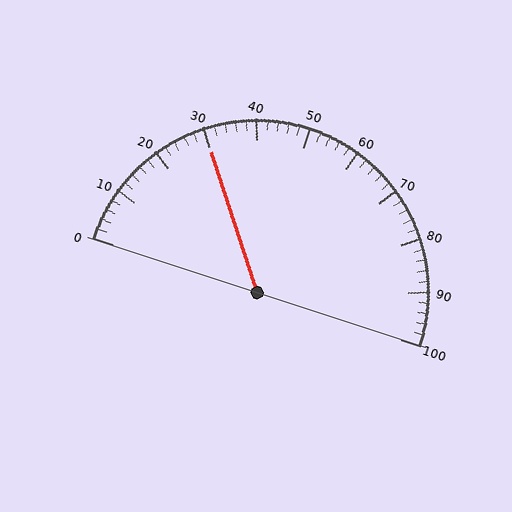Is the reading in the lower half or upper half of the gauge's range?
The reading is in the lower half of the range (0 to 100).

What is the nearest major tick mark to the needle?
The nearest major tick mark is 30.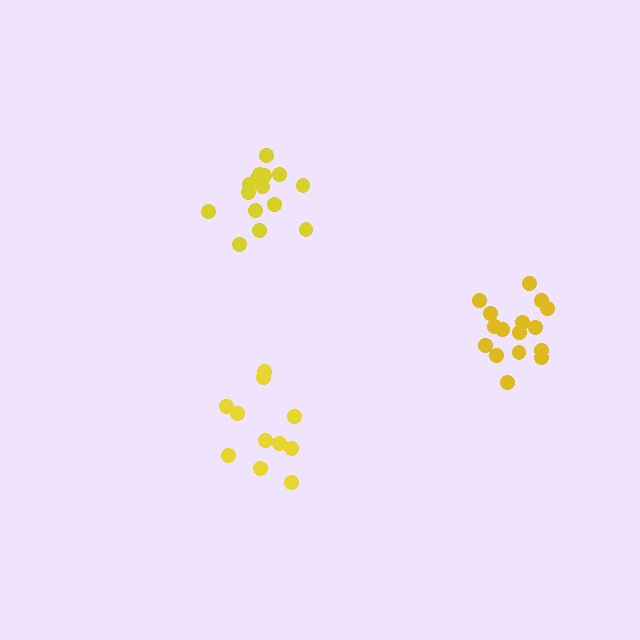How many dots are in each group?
Group 1: 15 dots, Group 2: 16 dots, Group 3: 11 dots (42 total).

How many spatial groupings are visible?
There are 3 spatial groupings.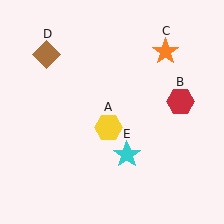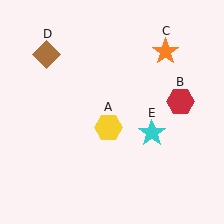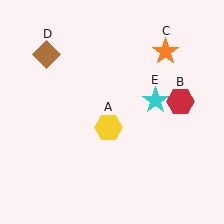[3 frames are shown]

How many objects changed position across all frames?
1 object changed position: cyan star (object E).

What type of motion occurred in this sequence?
The cyan star (object E) rotated counterclockwise around the center of the scene.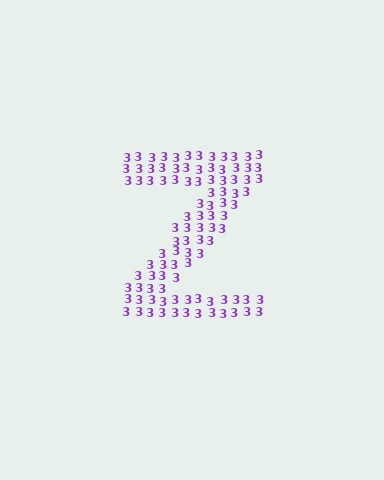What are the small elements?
The small elements are digit 3's.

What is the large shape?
The large shape is the letter Z.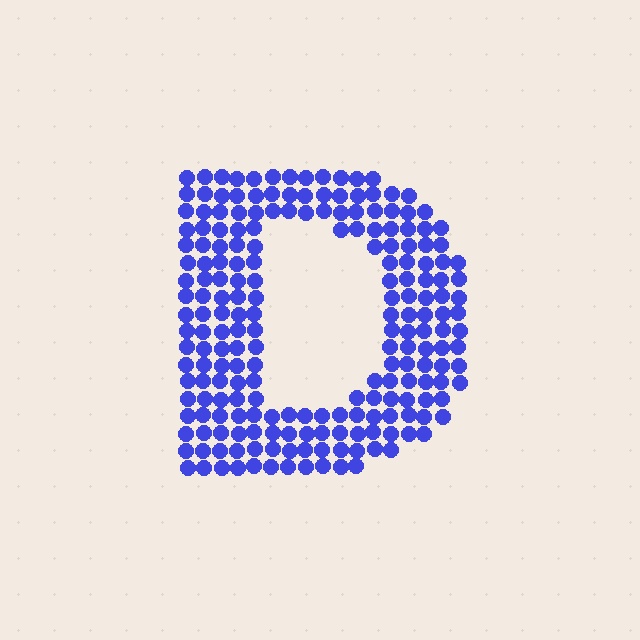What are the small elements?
The small elements are circles.